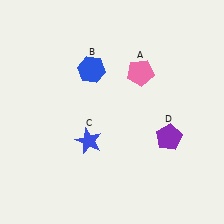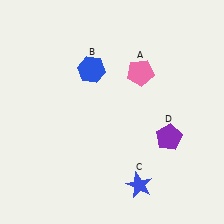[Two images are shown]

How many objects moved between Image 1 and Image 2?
1 object moved between the two images.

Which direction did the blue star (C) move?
The blue star (C) moved right.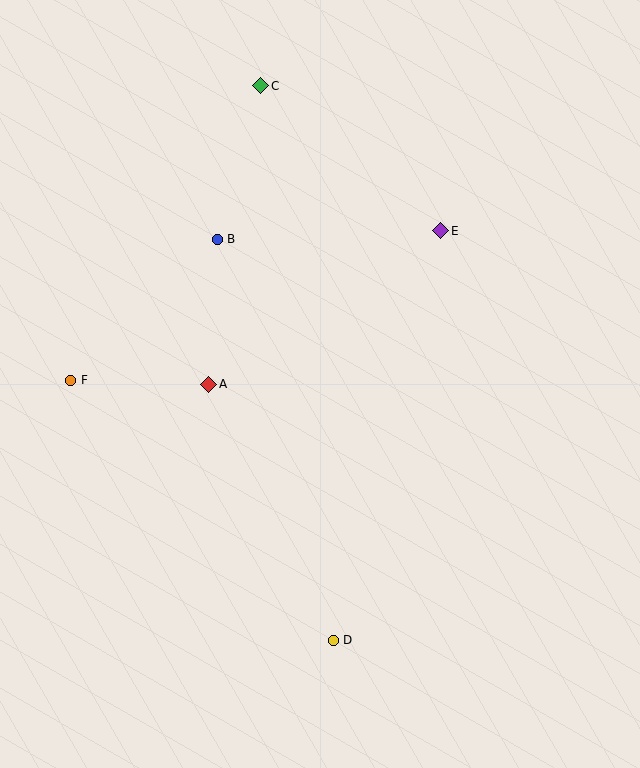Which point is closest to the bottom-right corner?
Point D is closest to the bottom-right corner.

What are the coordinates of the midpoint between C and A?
The midpoint between C and A is at (235, 235).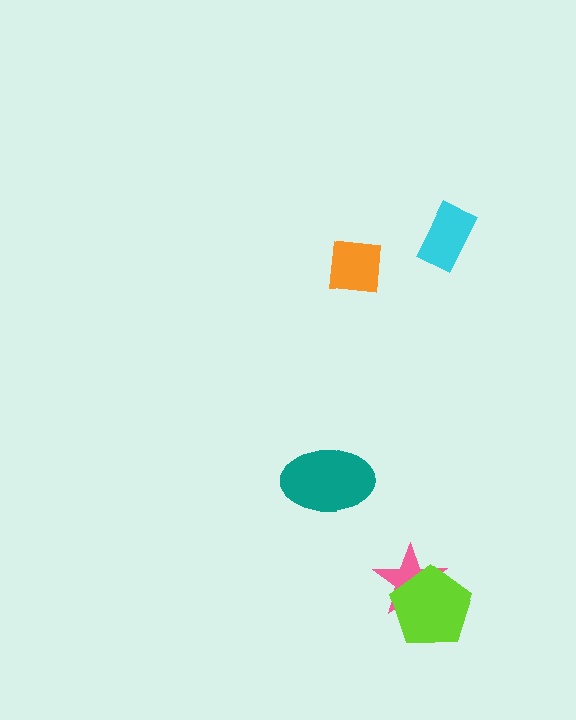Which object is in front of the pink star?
The lime pentagon is in front of the pink star.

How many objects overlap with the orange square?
0 objects overlap with the orange square.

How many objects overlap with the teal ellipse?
0 objects overlap with the teal ellipse.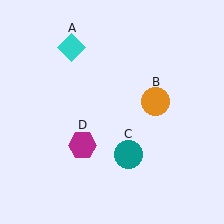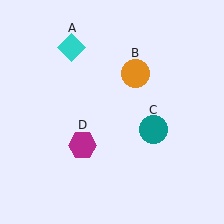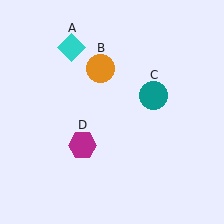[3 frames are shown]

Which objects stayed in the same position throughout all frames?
Cyan diamond (object A) and magenta hexagon (object D) remained stationary.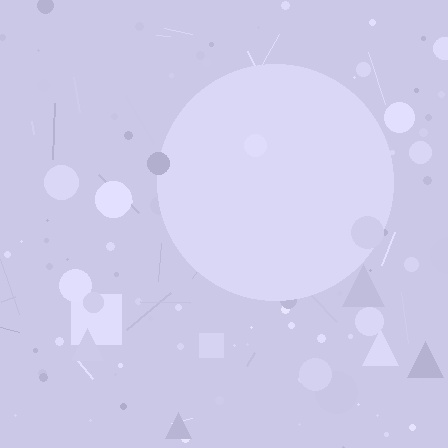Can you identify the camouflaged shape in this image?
The camouflaged shape is a circle.